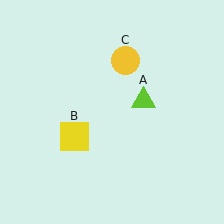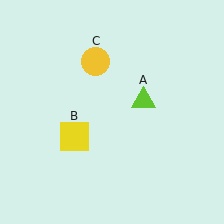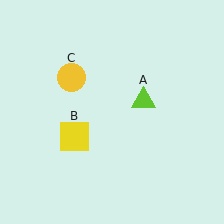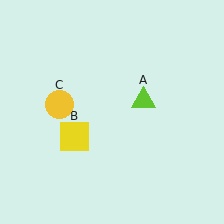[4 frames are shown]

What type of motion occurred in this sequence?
The yellow circle (object C) rotated counterclockwise around the center of the scene.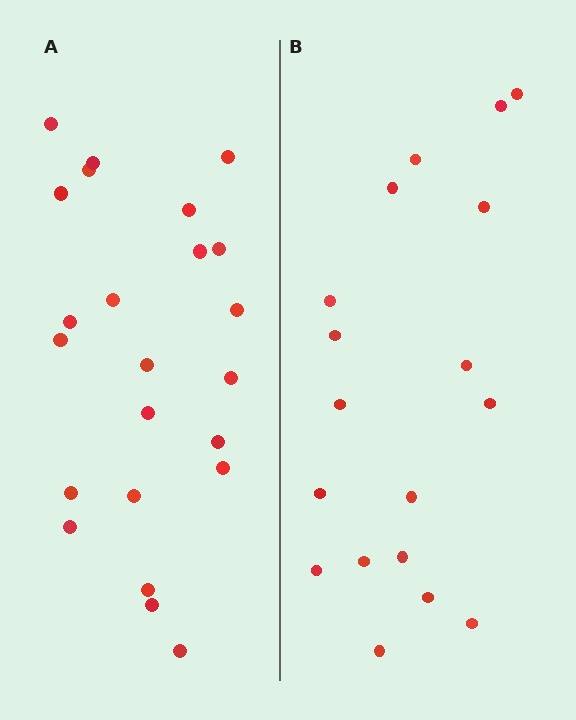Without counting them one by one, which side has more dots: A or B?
Region A (the left region) has more dots.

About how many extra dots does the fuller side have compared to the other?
Region A has about 5 more dots than region B.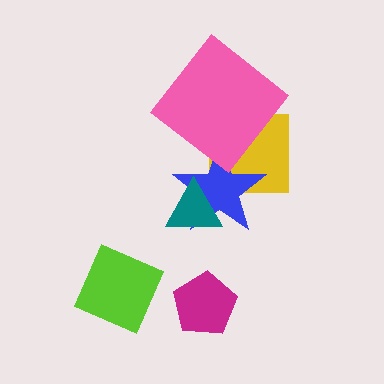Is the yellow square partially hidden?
Yes, it is partially covered by another shape.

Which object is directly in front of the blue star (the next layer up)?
The teal triangle is directly in front of the blue star.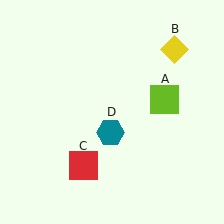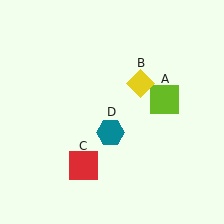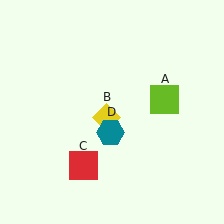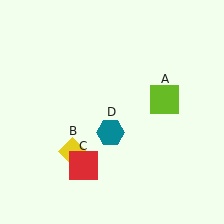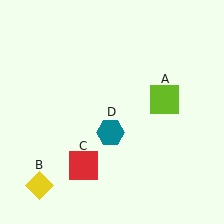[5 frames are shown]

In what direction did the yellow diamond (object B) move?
The yellow diamond (object B) moved down and to the left.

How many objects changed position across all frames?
1 object changed position: yellow diamond (object B).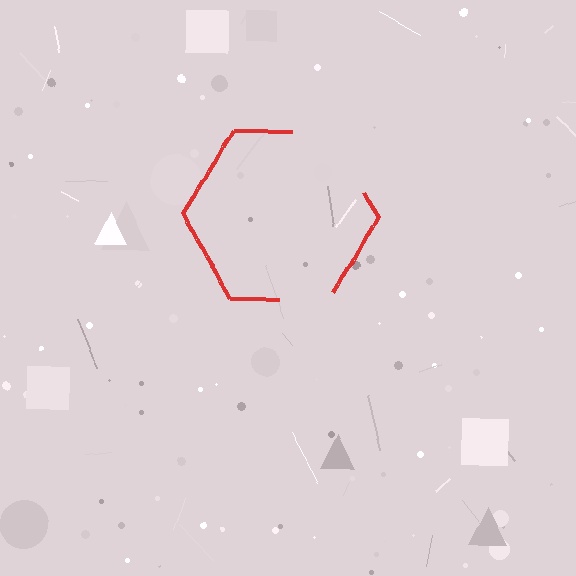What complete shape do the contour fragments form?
The contour fragments form a hexagon.